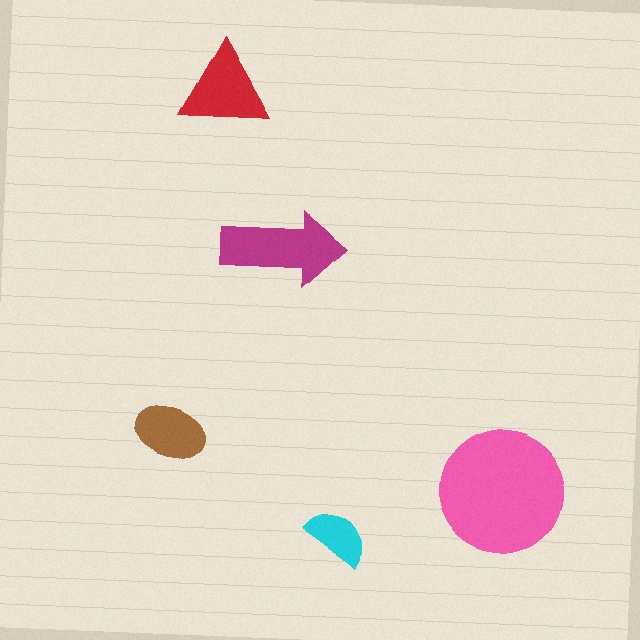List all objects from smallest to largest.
The cyan semicircle, the brown ellipse, the red triangle, the magenta arrow, the pink circle.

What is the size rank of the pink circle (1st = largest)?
1st.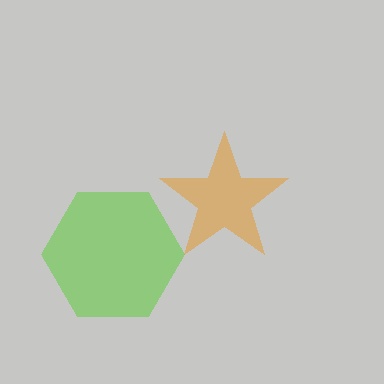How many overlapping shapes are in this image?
There are 2 overlapping shapes in the image.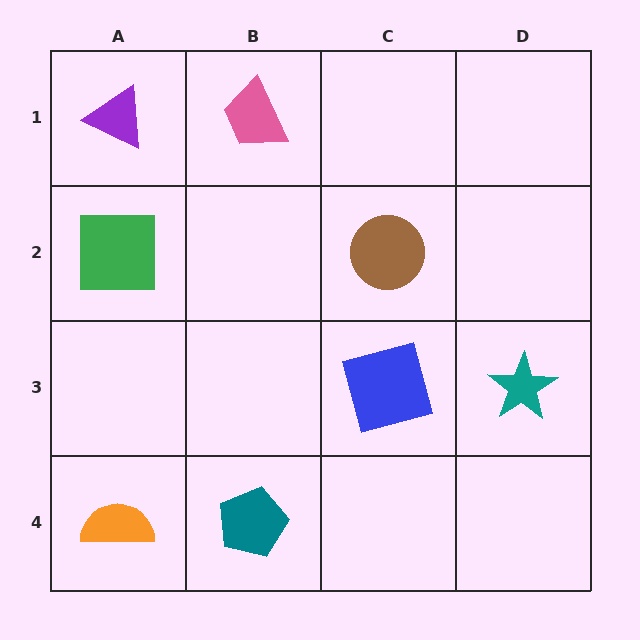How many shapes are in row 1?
2 shapes.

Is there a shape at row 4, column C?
No, that cell is empty.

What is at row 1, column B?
A pink trapezoid.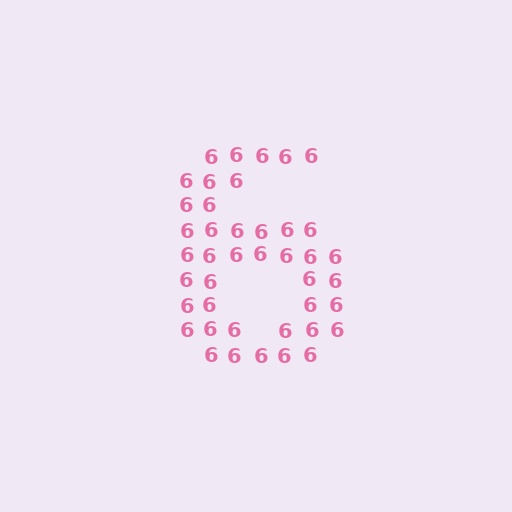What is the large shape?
The large shape is the digit 6.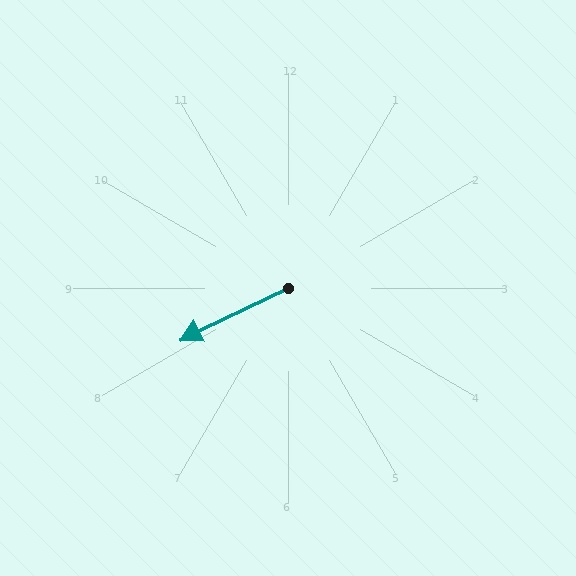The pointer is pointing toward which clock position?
Roughly 8 o'clock.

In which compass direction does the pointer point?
Southwest.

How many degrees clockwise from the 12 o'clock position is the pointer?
Approximately 244 degrees.